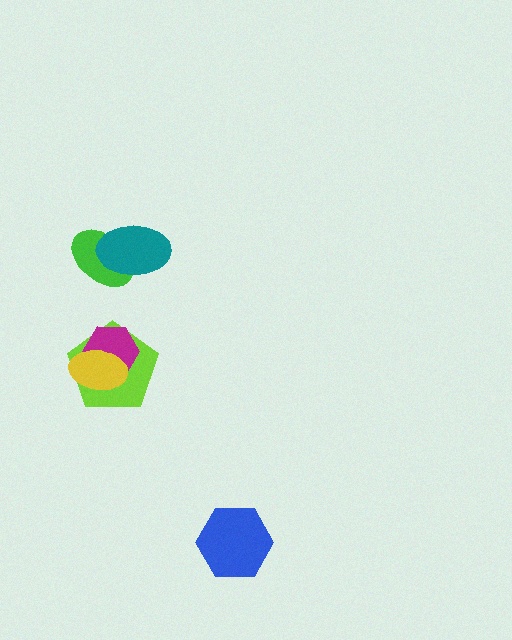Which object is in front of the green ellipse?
The teal ellipse is in front of the green ellipse.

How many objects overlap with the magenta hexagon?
2 objects overlap with the magenta hexagon.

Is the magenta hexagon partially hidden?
Yes, it is partially covered by another shape.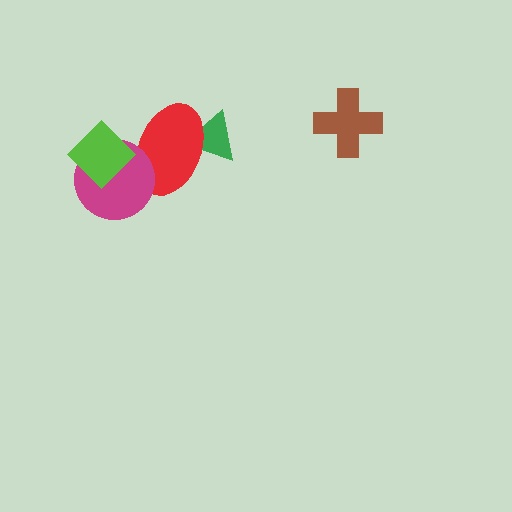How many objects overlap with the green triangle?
1 object overlaps with the green triangle.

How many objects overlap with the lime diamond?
2 objects overlap with the lime diamond.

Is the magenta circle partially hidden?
Yes, it is partially covered by another shape.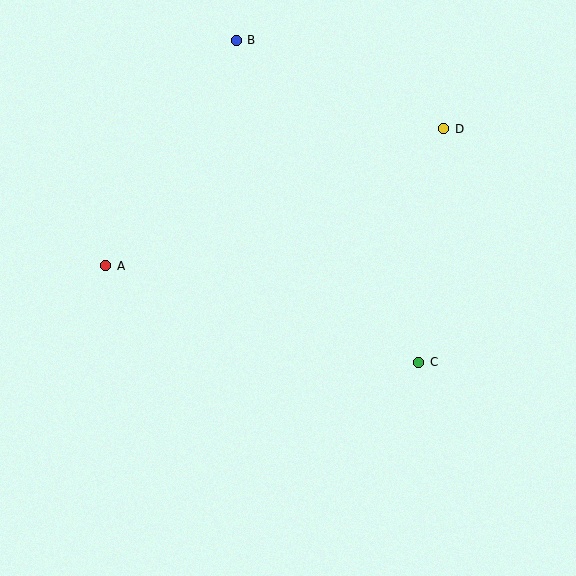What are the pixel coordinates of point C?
Point C is at (419, 362).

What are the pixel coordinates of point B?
Point B is at (236, 40).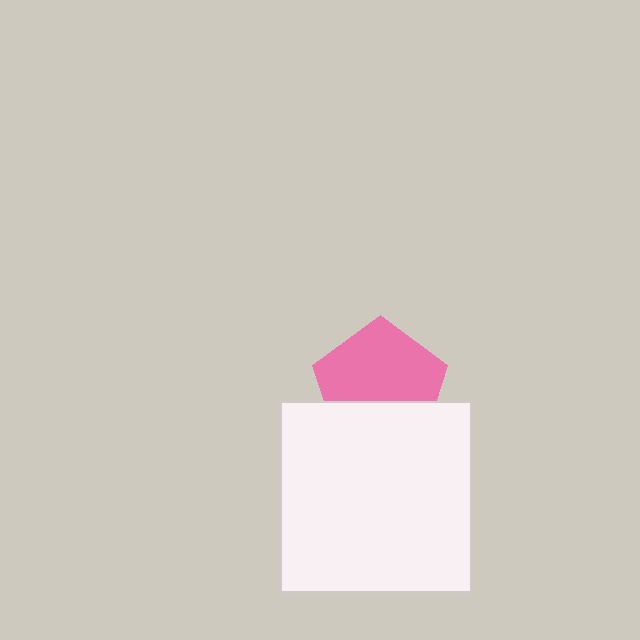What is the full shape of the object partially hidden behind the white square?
The partially hidden object is a pink pentagon.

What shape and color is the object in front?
The object in front is a white square.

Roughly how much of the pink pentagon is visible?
About half of it is visible (roughly 65%).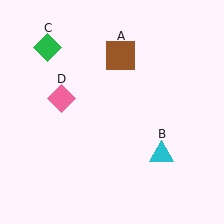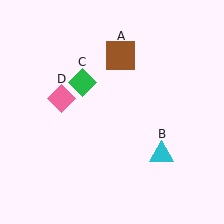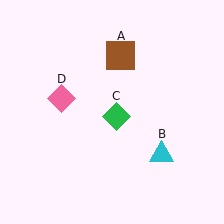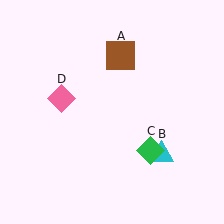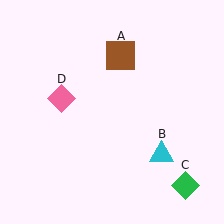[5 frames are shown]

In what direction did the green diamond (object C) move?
The green diamond (object C) moved down and to the right.